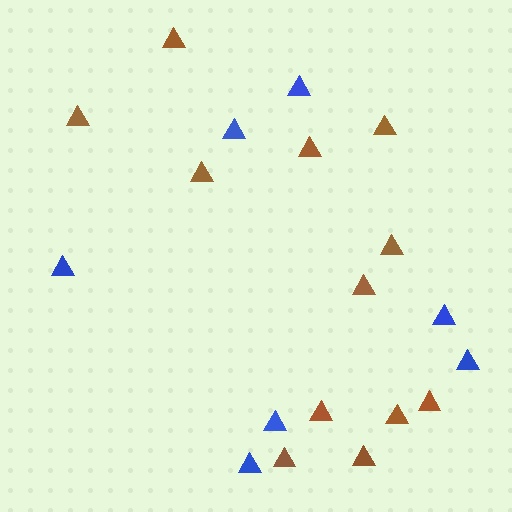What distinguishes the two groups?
There are 2 groups: one group of brown triangles (12) and one group of blue triangles (7).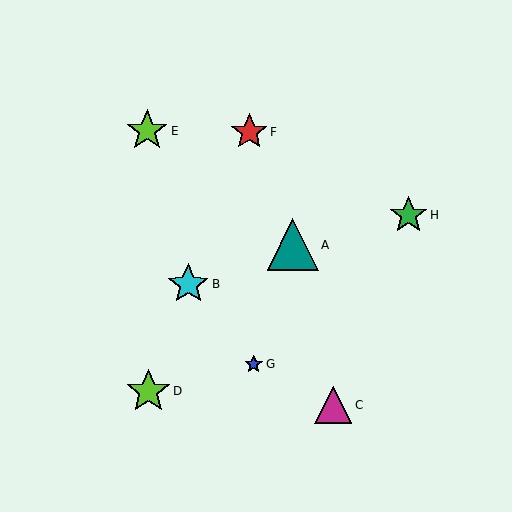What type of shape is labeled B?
Shape B is a cyan star.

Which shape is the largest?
The teal triangle (labeled A) is the largest.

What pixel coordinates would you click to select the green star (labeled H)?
Click at (409, 215) to select the green star H.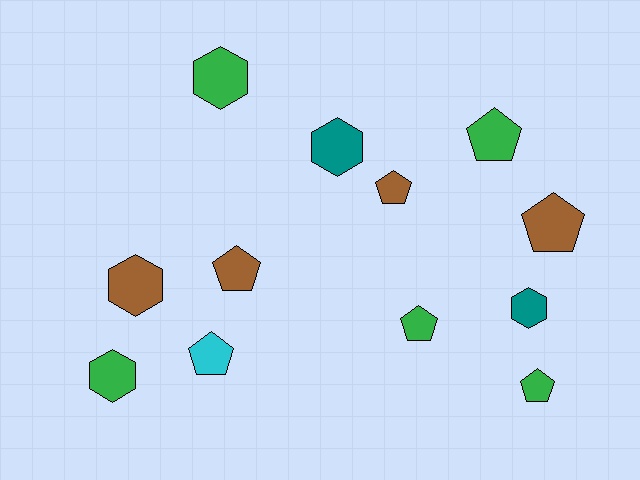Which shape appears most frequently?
Pentagon, with 7 objects.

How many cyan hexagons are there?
There are no cyan hexagons.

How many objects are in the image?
There are 12 objects.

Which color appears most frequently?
Green, with 5 objects.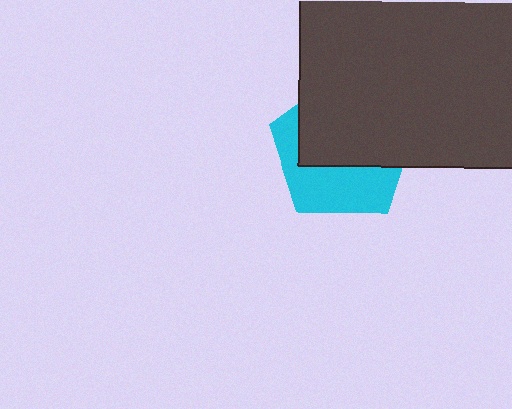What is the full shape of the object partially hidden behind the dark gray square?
The partially hidden object is a cyan pentagon.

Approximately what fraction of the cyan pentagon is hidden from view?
Roughly 57% of the cyan pentagon is hidden behind the dark gray square.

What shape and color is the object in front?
The object in front is a dark gray square.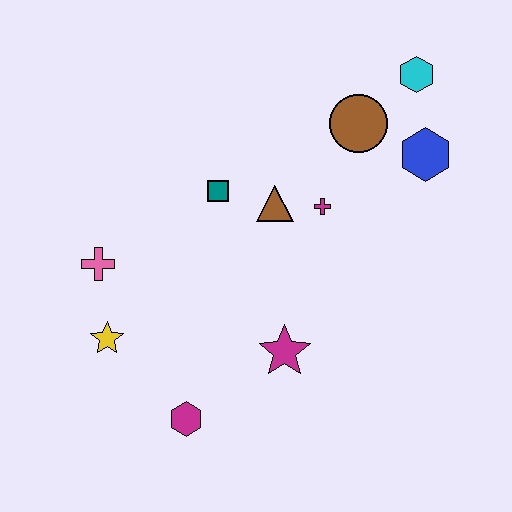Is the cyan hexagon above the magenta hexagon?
Yes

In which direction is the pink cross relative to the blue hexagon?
The pink cross is to the left of the blue hexagon.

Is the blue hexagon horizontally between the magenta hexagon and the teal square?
No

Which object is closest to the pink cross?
The yellow star is closest to the pink cross.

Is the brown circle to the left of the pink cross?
No